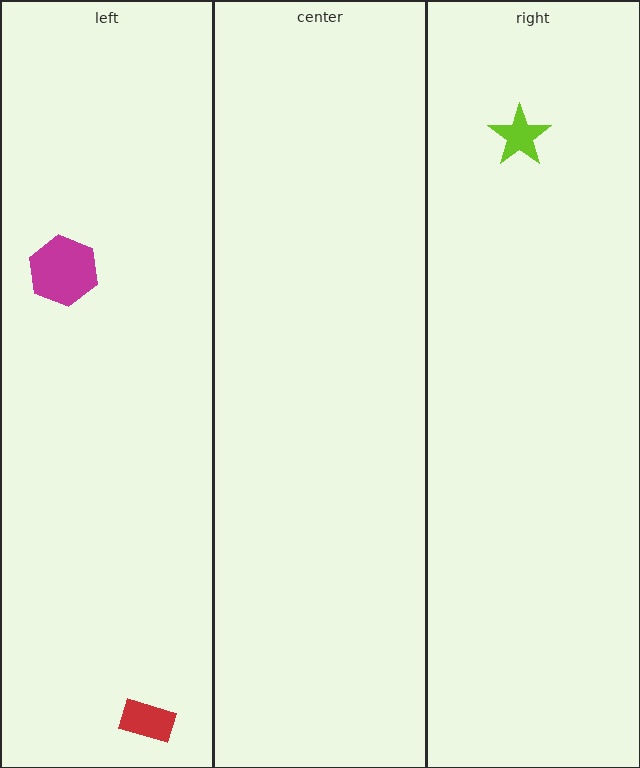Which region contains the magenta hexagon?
The left region.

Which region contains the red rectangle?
The left region.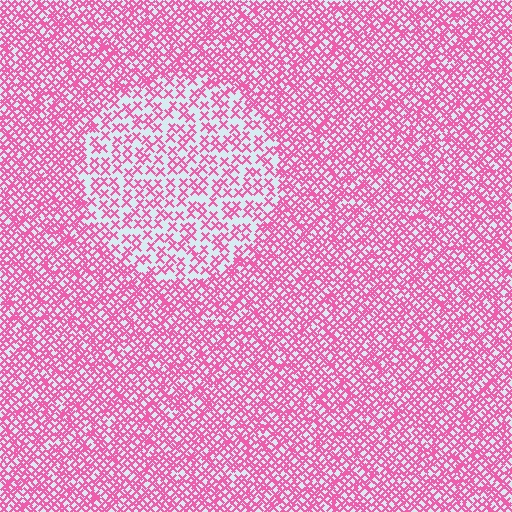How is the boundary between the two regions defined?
The boundary is defined by a change in element density (approximately 2.0x ratio). All elements are the same color, size, and shape.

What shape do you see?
I see a circle.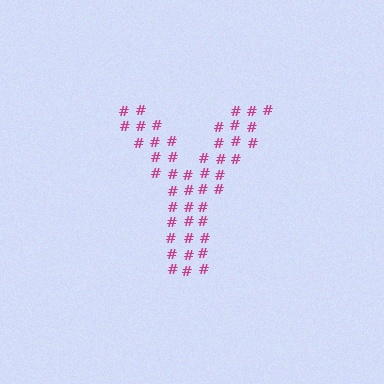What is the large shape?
The large shape is the letter Y.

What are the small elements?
The small elements are hash symbols.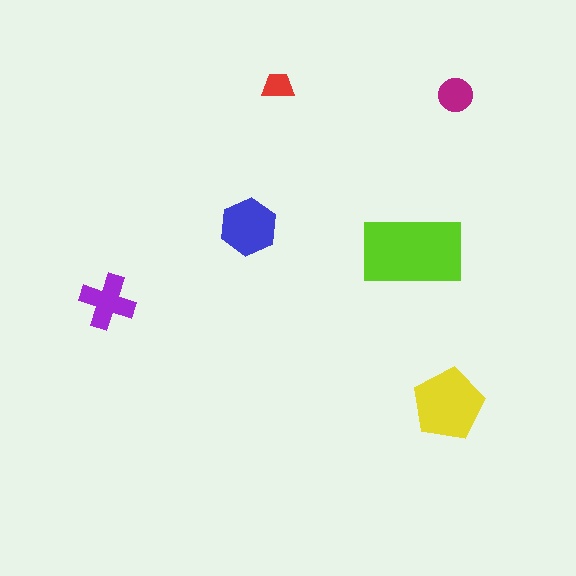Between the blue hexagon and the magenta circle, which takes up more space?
The blue hexagon.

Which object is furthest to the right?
The magenta circle is rightmost.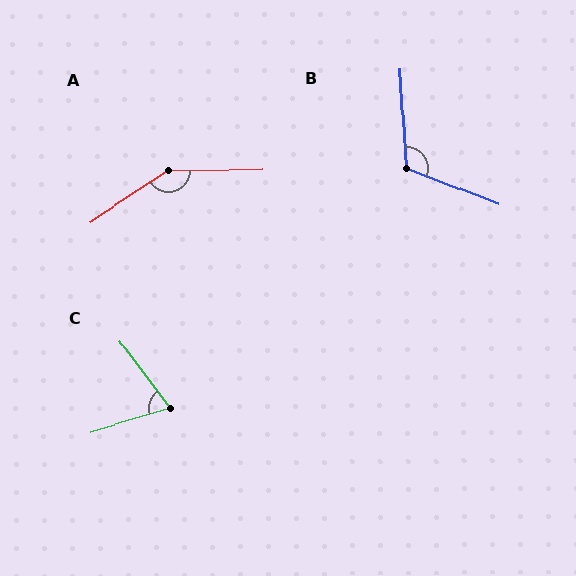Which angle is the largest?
A, at approximately 147 degrees.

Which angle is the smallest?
C, at approximately 69 degrees.